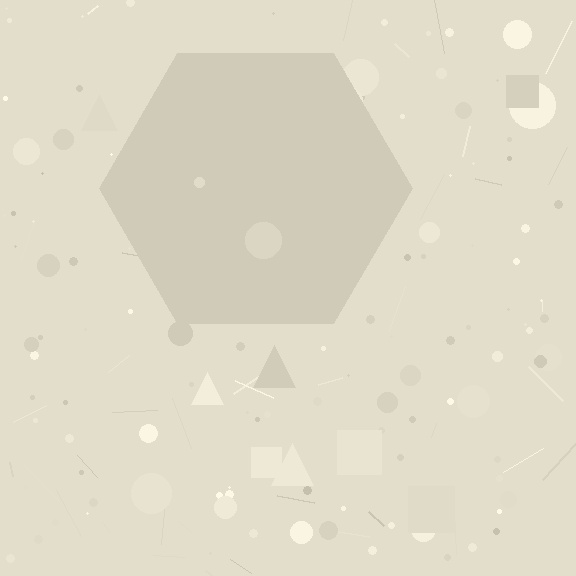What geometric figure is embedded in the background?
A hexagon is embedded in the background.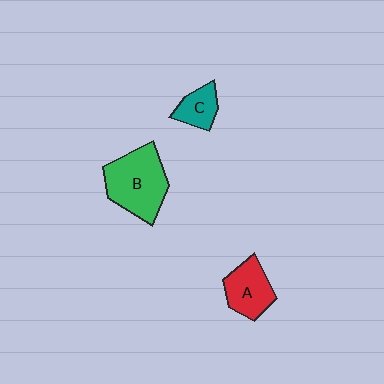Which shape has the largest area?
Shape B (green).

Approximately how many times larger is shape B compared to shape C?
Approximately 2.5 times.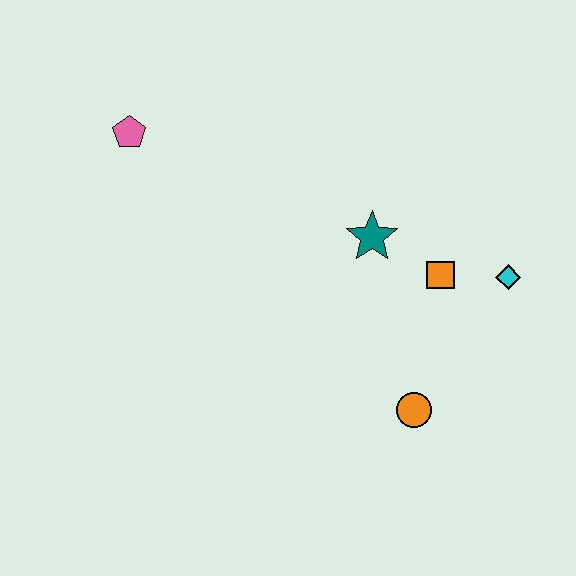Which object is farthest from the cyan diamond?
The pink pentagon is farthest from the cyan diamond.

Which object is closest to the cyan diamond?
The orange square is closest to the cyan diamond.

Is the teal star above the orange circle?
Yes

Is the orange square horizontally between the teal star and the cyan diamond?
Yes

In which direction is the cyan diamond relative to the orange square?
The cyan diamond is to the right of the orange square.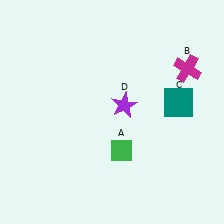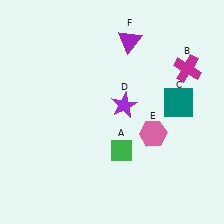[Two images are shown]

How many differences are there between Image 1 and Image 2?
There are 2 differences between the two images.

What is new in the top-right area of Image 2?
A purple triangle (F) was added in the top-right area of Image 2.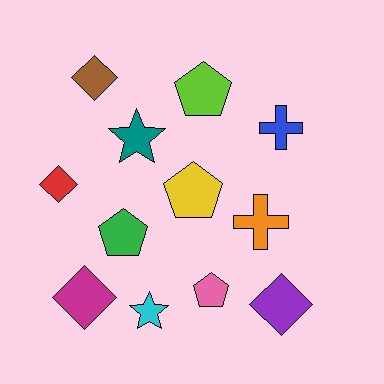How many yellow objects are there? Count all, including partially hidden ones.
There is 1 yellow object.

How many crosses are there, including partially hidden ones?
There are 2 crosses.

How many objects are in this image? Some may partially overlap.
There are 12 objects.